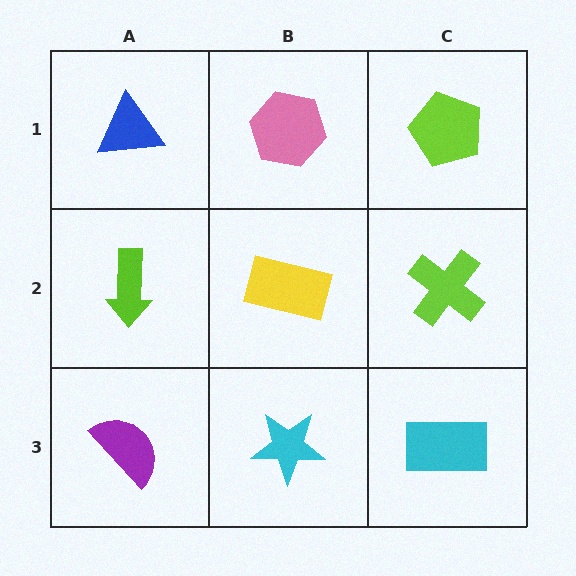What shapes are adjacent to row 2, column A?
A blue triangle (row 1, column A), a purple semicircle (row 3, column A), a yellow rectangle (row 2, column B).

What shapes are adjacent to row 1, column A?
A lime arrow (row 2, column A), a pink hexagon (row 1, column B).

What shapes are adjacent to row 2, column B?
A pink hexagon (row 1, column B), a cyan star (row 3, column B), a lime arrow (row 2, column A), a lime cross (row 2, column C).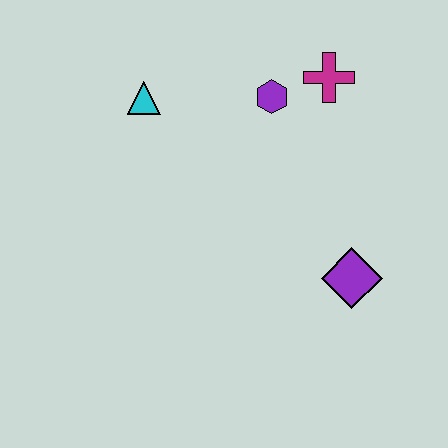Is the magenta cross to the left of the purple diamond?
Yes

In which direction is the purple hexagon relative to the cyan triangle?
The purple hexagon is to the right of the cyan triangle.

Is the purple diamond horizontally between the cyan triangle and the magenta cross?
No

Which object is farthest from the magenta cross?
The purple diamond is farthest from the magenta cross.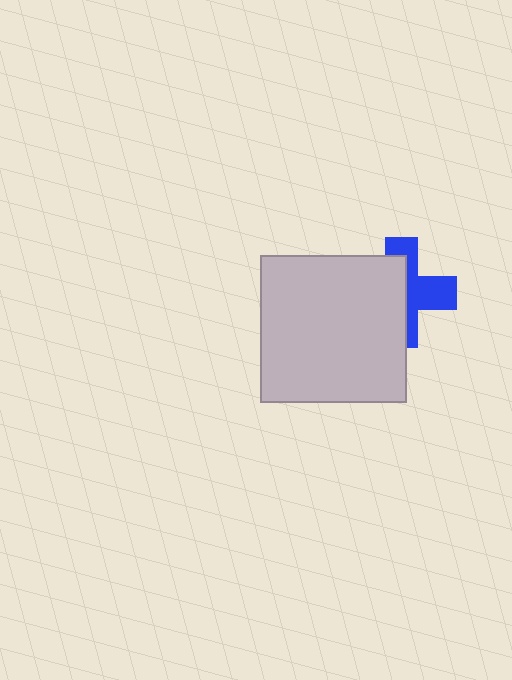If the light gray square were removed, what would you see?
You would see the complete blue cross.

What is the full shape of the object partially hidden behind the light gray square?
The partially hidden object is a blue cross.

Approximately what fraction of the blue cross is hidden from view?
Roughly 54% of the blue cross is hidden behind the light gray square.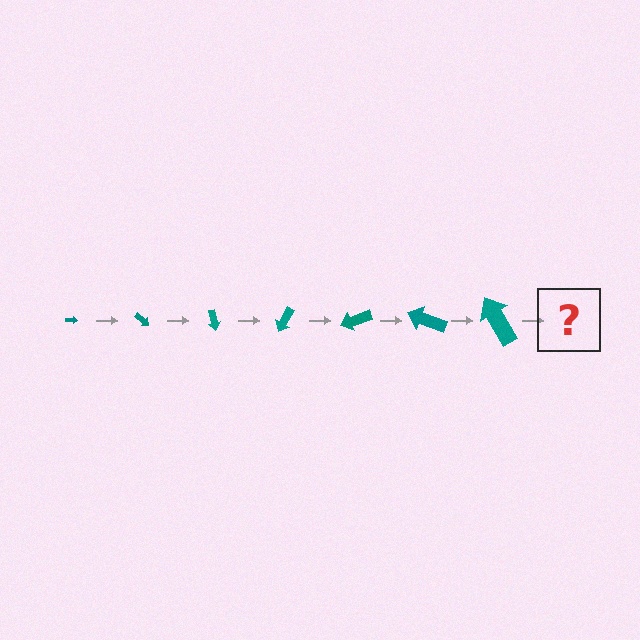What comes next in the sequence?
The next element should be an arrow, larger than the previous one and rotated 280 degrees from the start.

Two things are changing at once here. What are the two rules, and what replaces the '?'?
The two rules are that the arrow grows larger each step and it rotates 40 degrees each step. The '?' should be an arrow, larger than the previous one and rotated 280 degrees from the start.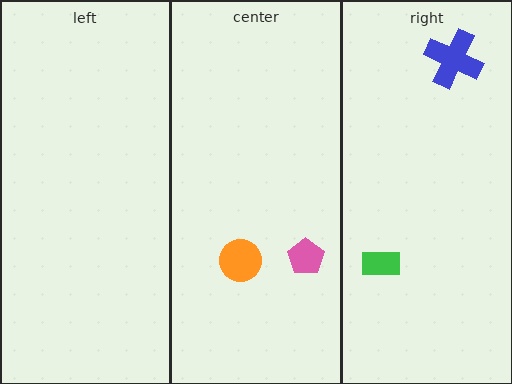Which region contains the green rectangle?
The right region.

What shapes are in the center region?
The pink pentagon, the orange circle.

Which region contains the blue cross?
The right region.